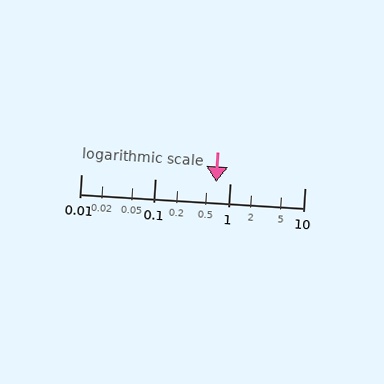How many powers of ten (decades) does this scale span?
The scale spans 3 decades, from 0.01 to 10.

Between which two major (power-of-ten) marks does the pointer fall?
The pointer is between 0.1 and 1.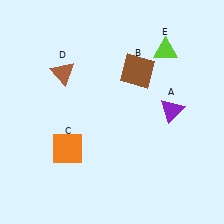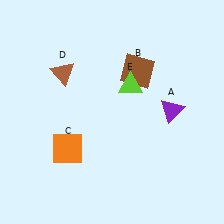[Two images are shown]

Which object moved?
The lime triangle (E) moved down.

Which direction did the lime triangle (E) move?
The lime triangle (E) moved down.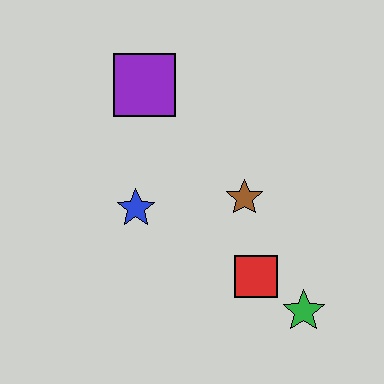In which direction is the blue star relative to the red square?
The blue star is to the left of the red square.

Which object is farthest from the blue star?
The green star is farthest from the blue star.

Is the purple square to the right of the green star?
No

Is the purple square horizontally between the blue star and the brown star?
Yes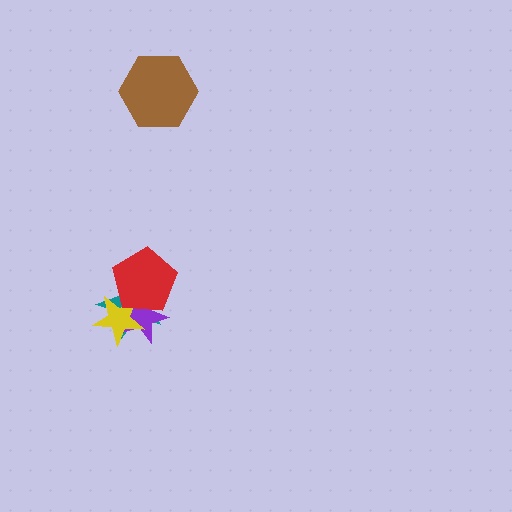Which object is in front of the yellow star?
The red pentagon is in front of the yellow star.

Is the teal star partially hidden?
Yes, it is partially covered by another shape.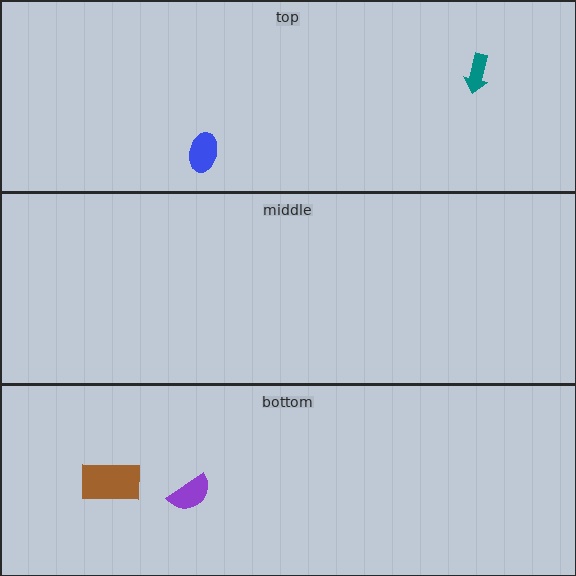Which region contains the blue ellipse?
The top region.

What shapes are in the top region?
The teal arrow, the blue ellipse.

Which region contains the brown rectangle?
The bottom region.